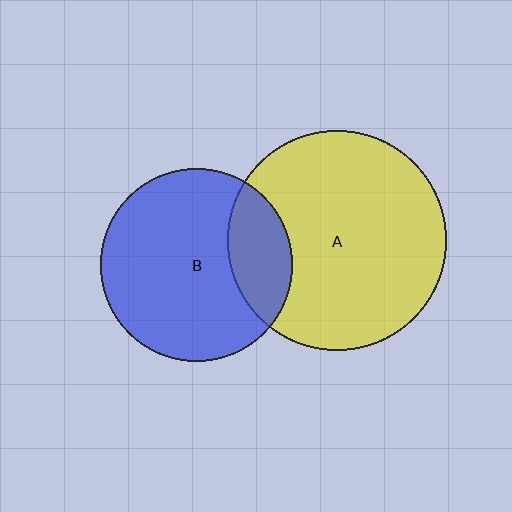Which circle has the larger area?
Circle A (yellow).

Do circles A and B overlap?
Yes.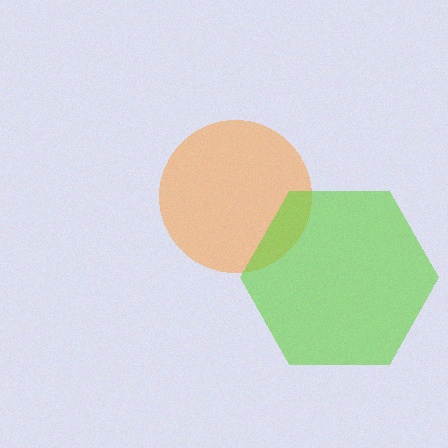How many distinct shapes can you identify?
There are 2 distinct shapes: an orange circle, a lime hexagon.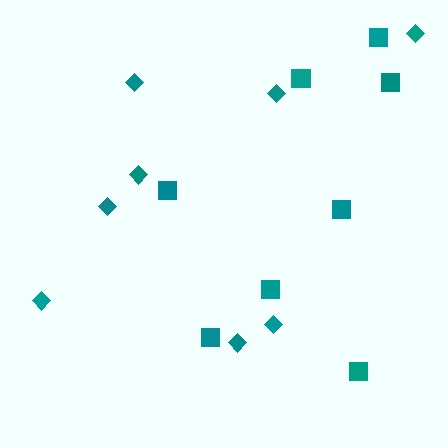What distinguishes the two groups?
There are 2 groups: one group of squares (8) and one group of diamonds (8).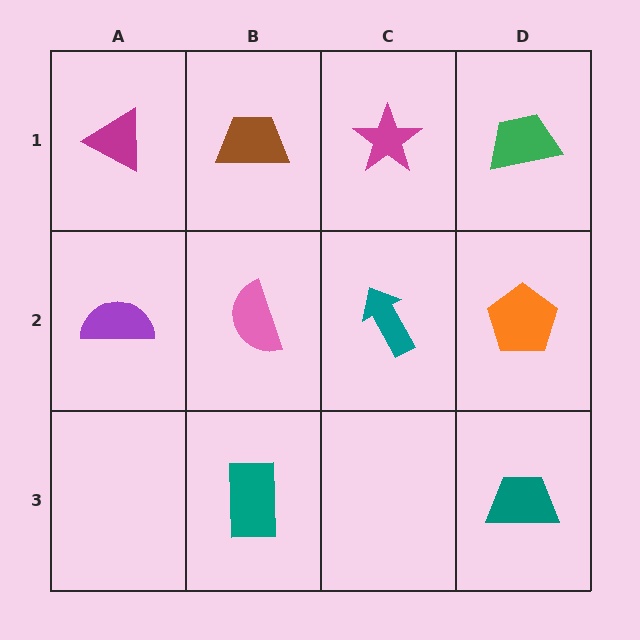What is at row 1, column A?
A magenta triangle.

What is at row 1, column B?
A brown trapezoid.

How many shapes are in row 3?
2 shapes.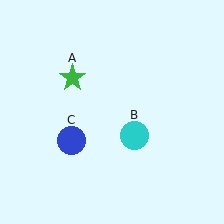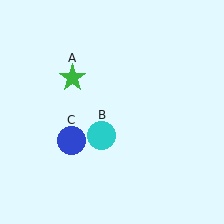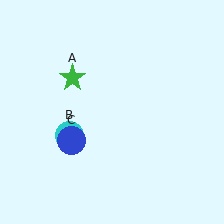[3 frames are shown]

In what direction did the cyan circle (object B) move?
The cyan circle (object B) moved left.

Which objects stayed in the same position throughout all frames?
Green star (object A) and blue circle (object C) remained stationary.